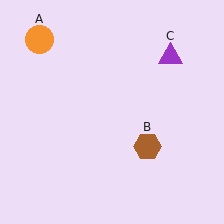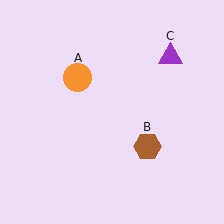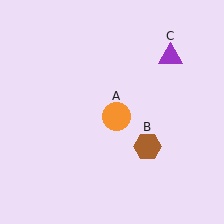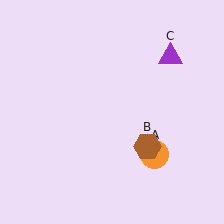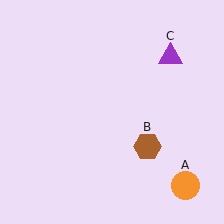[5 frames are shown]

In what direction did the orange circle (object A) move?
The orange circle (object A) moved down and to the right.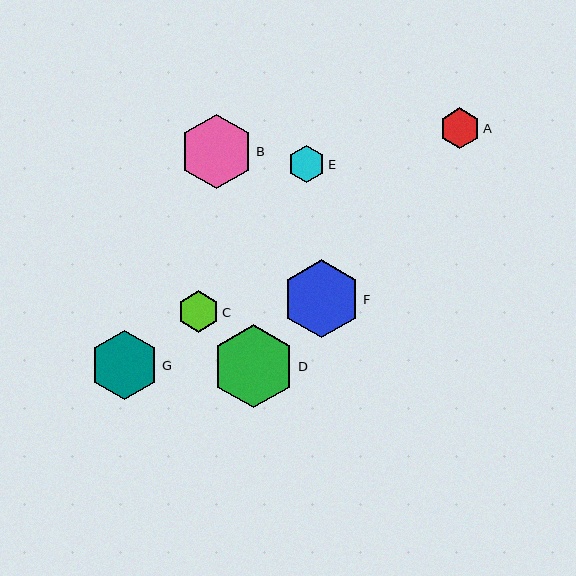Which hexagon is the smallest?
Hexagon E is the smallest with a size of approximately 37 pixels.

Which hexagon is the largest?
Hexagon D is the largest with a size of approximately 83 pixels.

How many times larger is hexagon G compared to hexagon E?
Hexagon G is approximately 1.9 times the size of hexagon E.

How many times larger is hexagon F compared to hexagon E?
Hexagon F is approximately 2.1 times the size of hexagon E.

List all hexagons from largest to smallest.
From largest to smallest: D, F, B, G, C, A, E.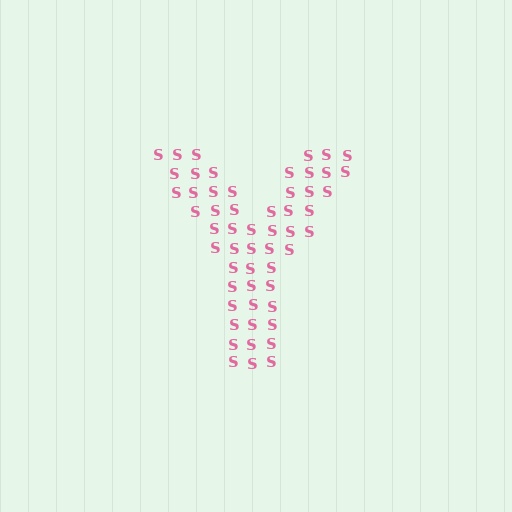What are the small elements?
The small elements are letter S's.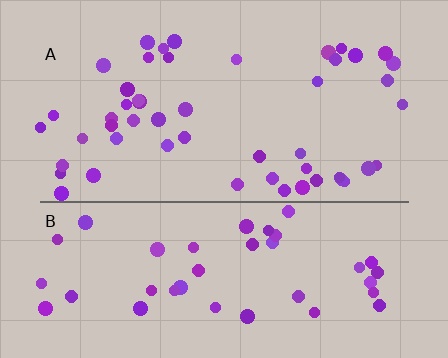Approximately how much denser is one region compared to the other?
Approximately 1.2× — region A over region B.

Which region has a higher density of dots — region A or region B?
A (the top).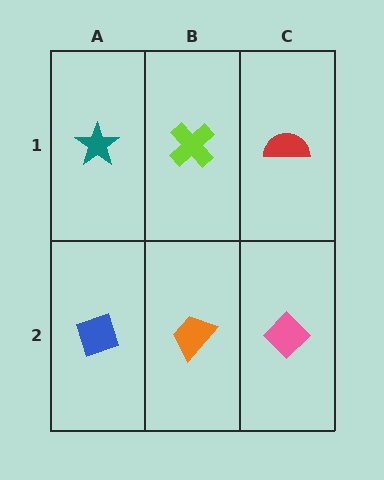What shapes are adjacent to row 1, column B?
An orange trapezoid (row 2, column B), a teal star (row 1, column A), a red semicircle (row 1, column C).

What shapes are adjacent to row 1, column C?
A pink diamond (row 2, column C), a lime cross (row 1, column B).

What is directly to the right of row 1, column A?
A lime cross.